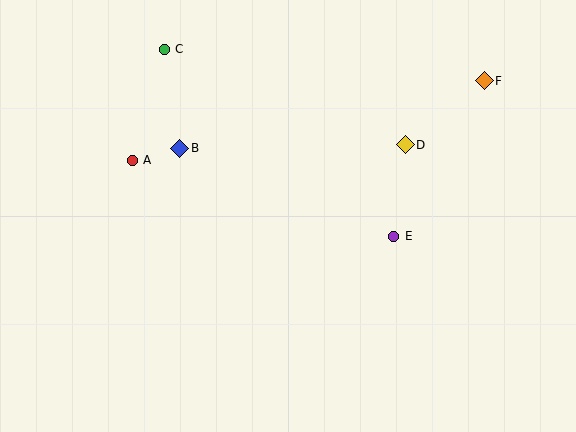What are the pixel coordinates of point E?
Point E is at (394, 236).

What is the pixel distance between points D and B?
The distance between D and B is 225 pixels.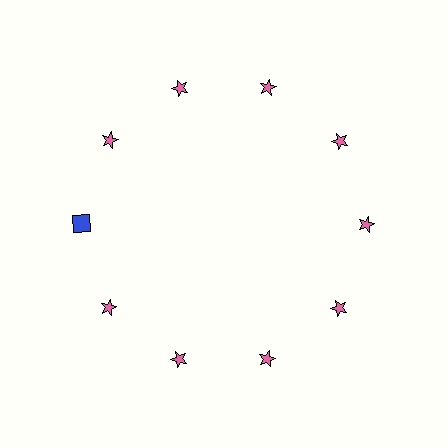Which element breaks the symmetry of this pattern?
The blue square at roughly the 9 o'clock position breaks the symmetry. All other shapes are pink stars.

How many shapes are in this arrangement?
There are 10 shapes arranged in a ring pattern.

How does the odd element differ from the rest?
It differs in both color (blue instead of pink) and shape (square instead of star).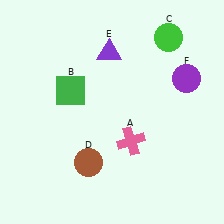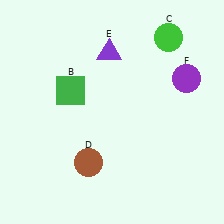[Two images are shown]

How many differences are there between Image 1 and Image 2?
There is 1 difference between the two images.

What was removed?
The pink cross (A) was removed in Image 2.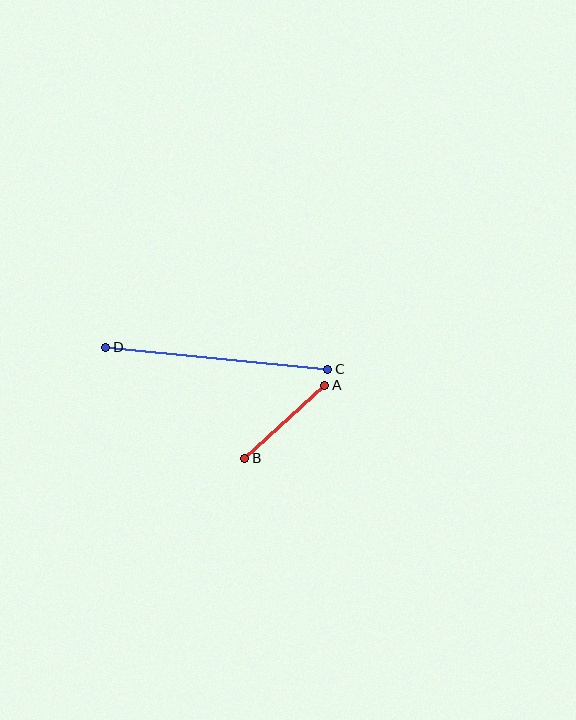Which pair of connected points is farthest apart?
Points C and D are farthest apart.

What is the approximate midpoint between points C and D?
The midpoint is at approximately (217, 358) pixels.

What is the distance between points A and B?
The distance is approximately 108 pixels.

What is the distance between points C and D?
The distance is approximately 223 pixels.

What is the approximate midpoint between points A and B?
The midpoint is at approximately (285, 422) pixels.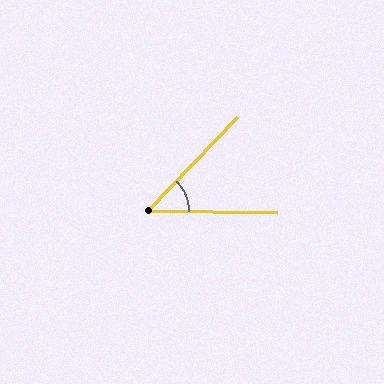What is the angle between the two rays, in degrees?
Approximately 47 degrees.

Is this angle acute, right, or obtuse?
It is acute.